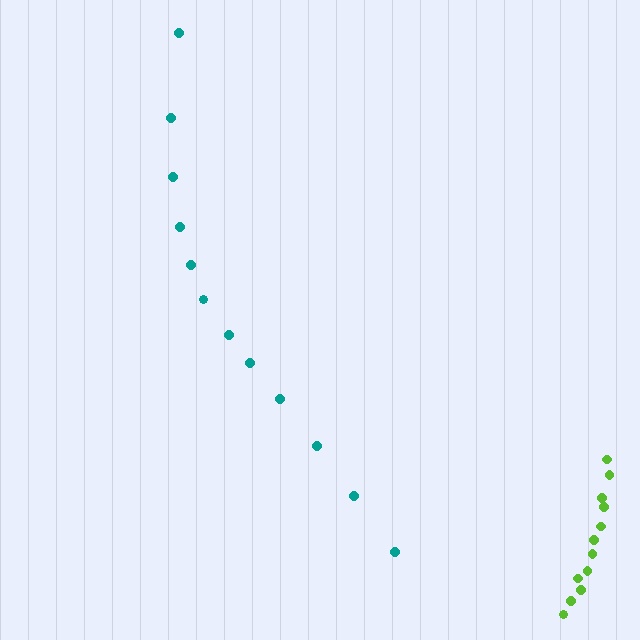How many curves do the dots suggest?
There are 2 distinct paths.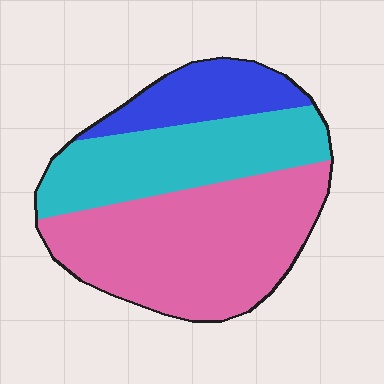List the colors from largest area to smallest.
From largest to smallest: pink, cyan, blue.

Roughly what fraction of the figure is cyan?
Cyan covers about 30% of the figure.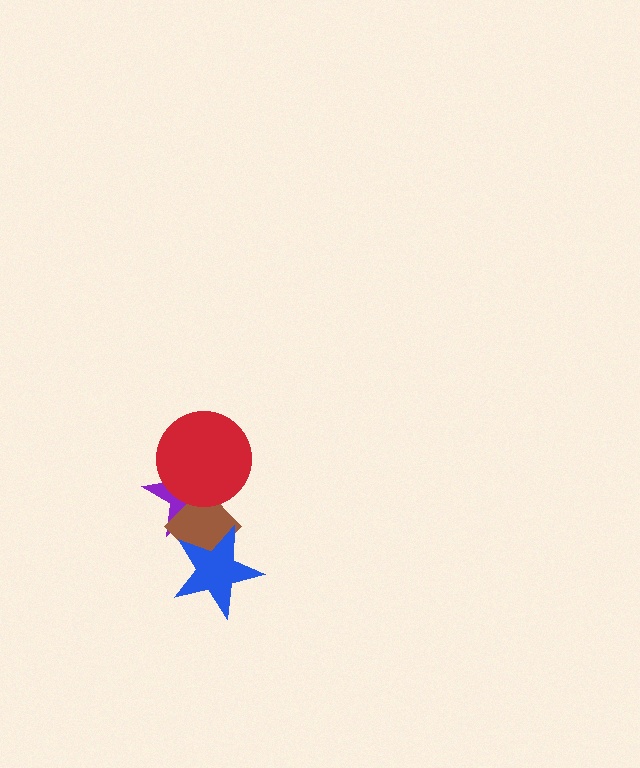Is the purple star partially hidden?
Yes, it is partially covered by another shape.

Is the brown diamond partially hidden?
Yes, it is partially covered by another shape.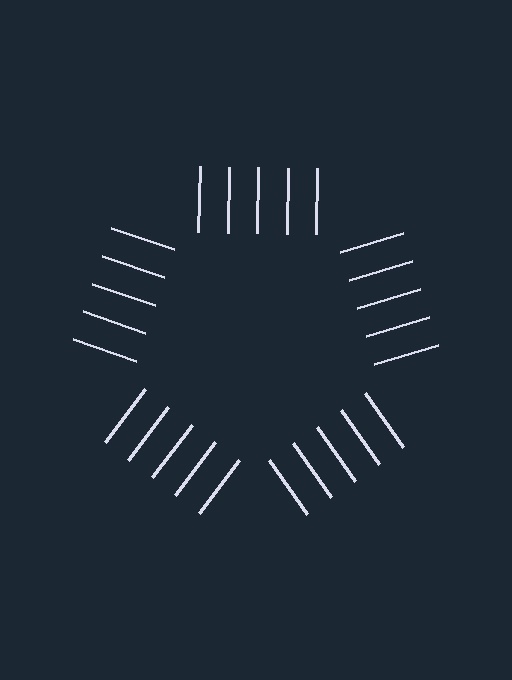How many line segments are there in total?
25 — 5 along each of the 5 edges.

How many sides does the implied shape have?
5 sides — the line-ends trace a pentagon.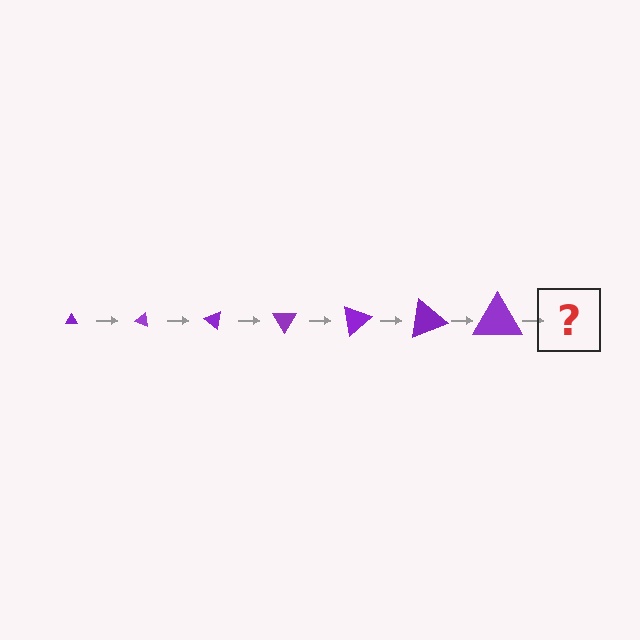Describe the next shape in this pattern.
It should be a triangle, larger than the previous one and rotated 140 degrees from the start.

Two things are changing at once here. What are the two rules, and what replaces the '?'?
The two rules are that the triangle grows larger each step and it rotates 20 degrees each step. The '?' should be a triangle, larger than the previous one and rotated 140 degrees from the start.